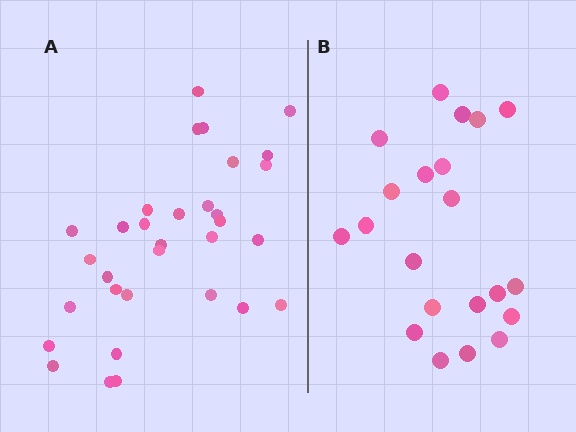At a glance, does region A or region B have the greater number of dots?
Region A (the left region) has more dots.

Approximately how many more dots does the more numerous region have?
Region A has roughly 12 or so more dots than region B.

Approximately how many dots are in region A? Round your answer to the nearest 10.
About 30 dots. (The exact count is 32, which rounds to 30.)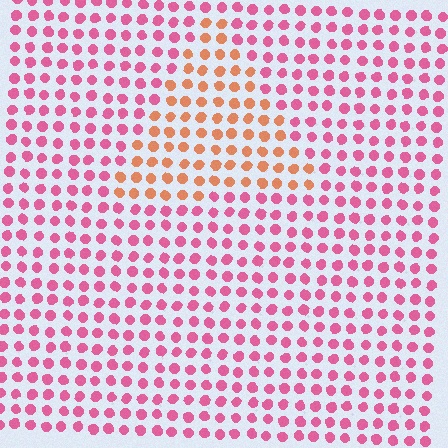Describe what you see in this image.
The image is filled with small pink elements in a uniform arrangement. A triangle-shaped region is visible where the elements are tinted to a slightly different hue, forming a subtle color boundary.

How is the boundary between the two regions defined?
The boundary is defined purely by a slight shift in hue (about 46 degrees). Spacing, size, and orientation are identical on both sides.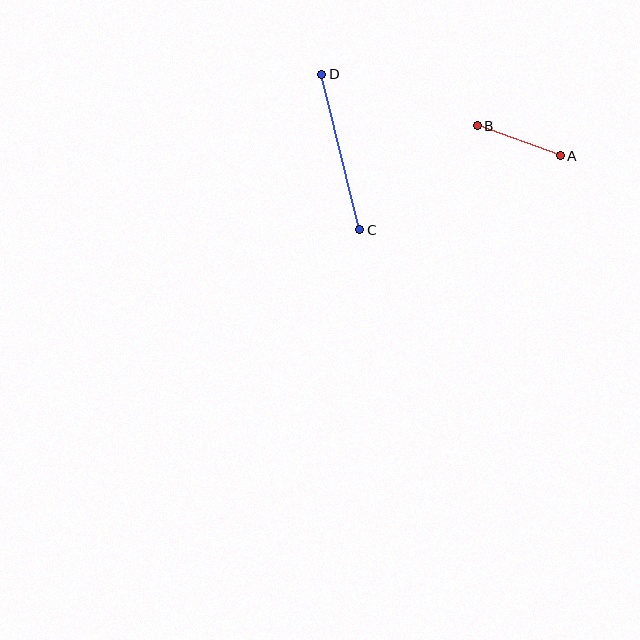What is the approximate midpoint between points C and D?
The midpoint is at approximately (341, 152) pixels.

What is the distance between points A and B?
The distance is approximately 88 pixels.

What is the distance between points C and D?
The distance is approximately 160 pixels.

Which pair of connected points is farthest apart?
Points C and D are farthest apart.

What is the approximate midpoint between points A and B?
The midpoint is at approximately (519, 141) pixels.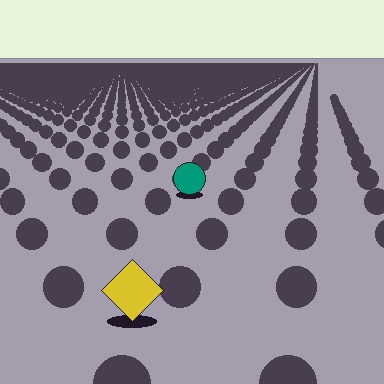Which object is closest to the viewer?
The yellow diamond is closest. The texture marks near it are larger and more spread out.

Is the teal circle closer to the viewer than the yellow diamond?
No. The yellow diamond is closer — you can tell from the texture gradient: the ground texture is coarser near it.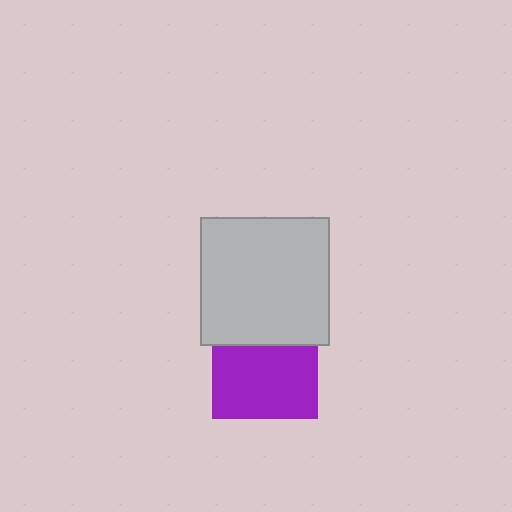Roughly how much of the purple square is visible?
Most of it is visible (roughly 70%).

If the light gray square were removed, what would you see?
You would see the complete purple square.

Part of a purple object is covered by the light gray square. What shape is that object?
It is a square.